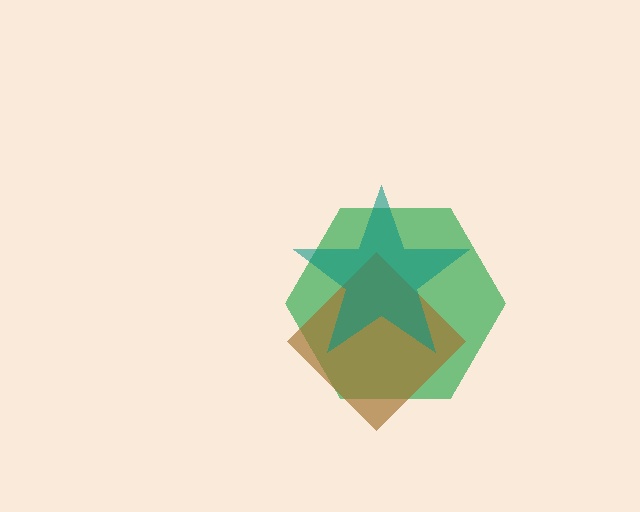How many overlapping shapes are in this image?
There are 3 overlapping shapes in the image.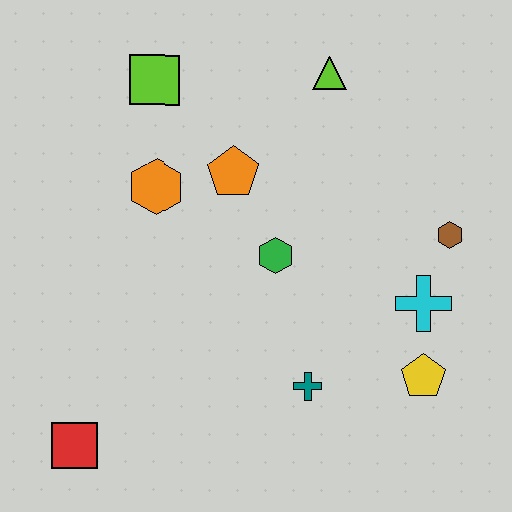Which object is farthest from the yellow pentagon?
The lime square is farthest from the yellow pentagon.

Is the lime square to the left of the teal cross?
Yes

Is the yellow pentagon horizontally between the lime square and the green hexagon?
No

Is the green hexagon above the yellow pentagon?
Yes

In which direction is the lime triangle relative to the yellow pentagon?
The lime triangle is above the yellow pentagon.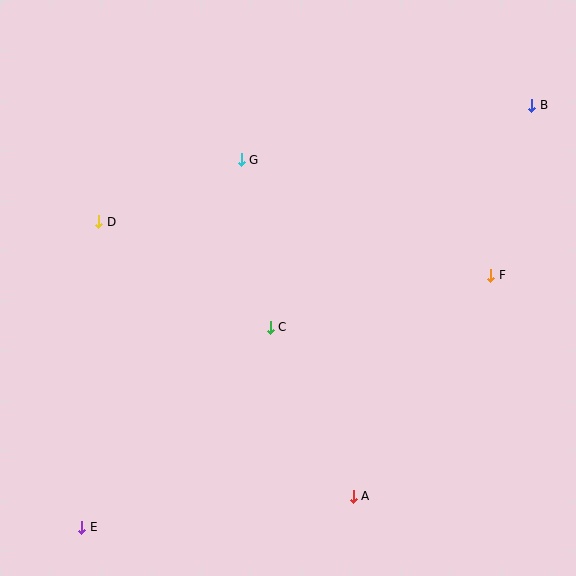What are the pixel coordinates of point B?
Point B is at (532, 105).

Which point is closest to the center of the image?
Point C at (270, 327) is closest to the center.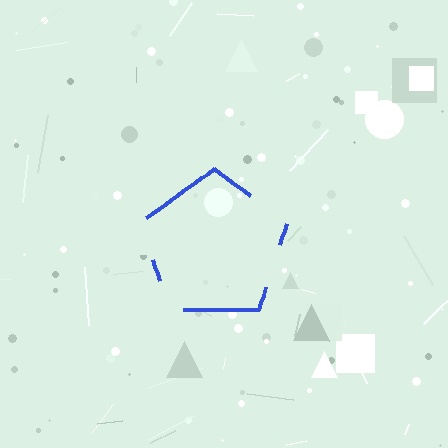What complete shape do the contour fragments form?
The contour fragments form a pentagon.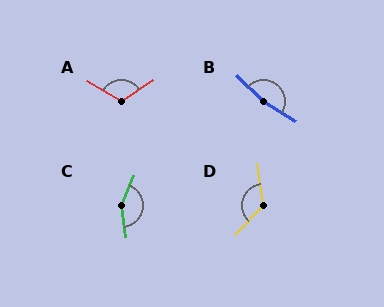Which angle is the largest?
B, at approximately 167 degrees.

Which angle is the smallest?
A, at approximately 115 degrees.